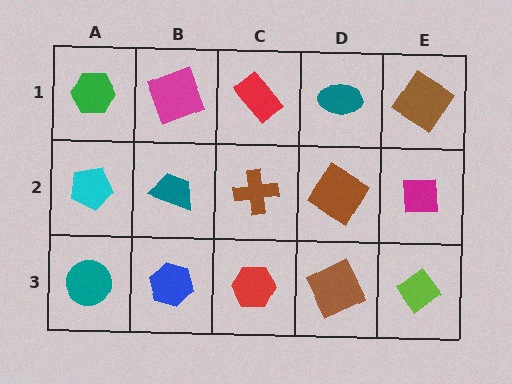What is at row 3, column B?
A blue hexagon.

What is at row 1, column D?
A teal ellipse.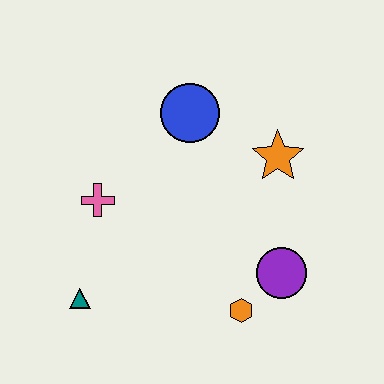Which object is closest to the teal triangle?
The pink cross is closest to the teal triangle.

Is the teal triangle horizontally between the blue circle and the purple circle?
No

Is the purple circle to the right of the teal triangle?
Yes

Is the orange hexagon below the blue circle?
Yes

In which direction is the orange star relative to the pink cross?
The orange star is to the right of the pink cross.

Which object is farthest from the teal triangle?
The orange star is farthest from the teal triangle.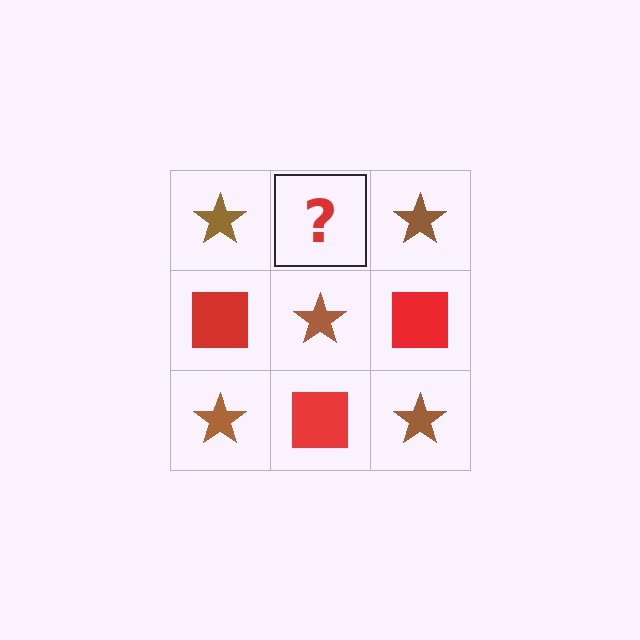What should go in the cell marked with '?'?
The missing cell should contain a red square.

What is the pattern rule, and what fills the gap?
The rule is that it alternates brown star and red square in a checkerboard pattern. The gap should be filled with a red square.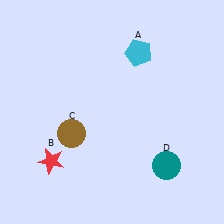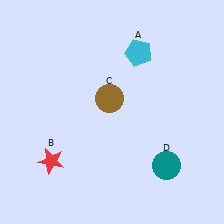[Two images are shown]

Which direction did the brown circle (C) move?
The brown circle (C) moved right.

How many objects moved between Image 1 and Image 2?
1 object moved between the two images.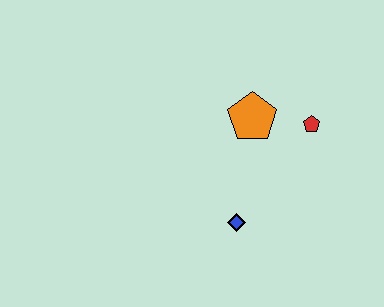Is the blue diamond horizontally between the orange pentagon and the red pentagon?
No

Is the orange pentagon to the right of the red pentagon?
No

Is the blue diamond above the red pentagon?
No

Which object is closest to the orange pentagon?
The red pentagon is closest to the orange pentagon.